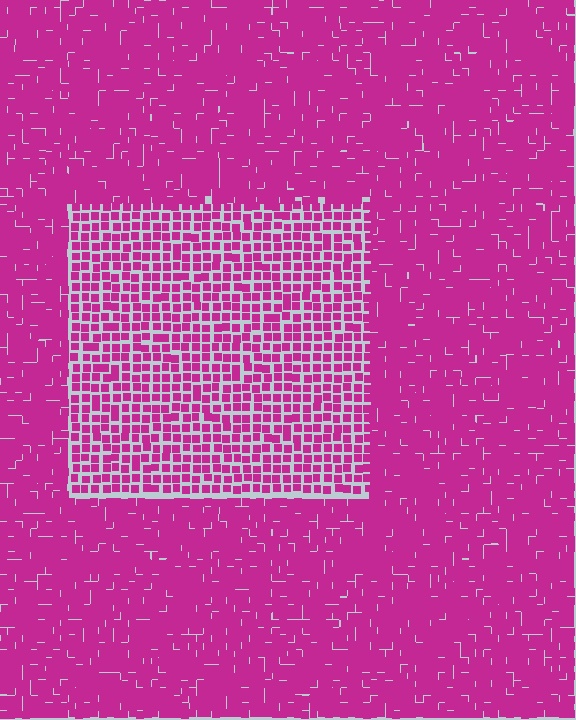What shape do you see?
I see a rectangle.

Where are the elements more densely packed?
The elements are more densely packed outside the rectangle boundary.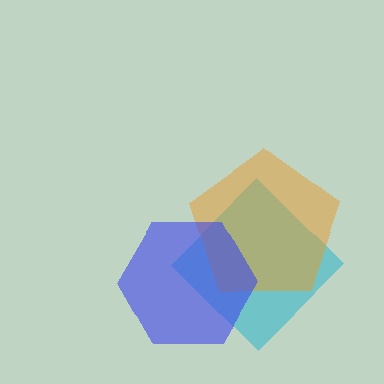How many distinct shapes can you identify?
There are 3 distinct shapes: a cyan diamond, an orange pentagon, a blue hexagon.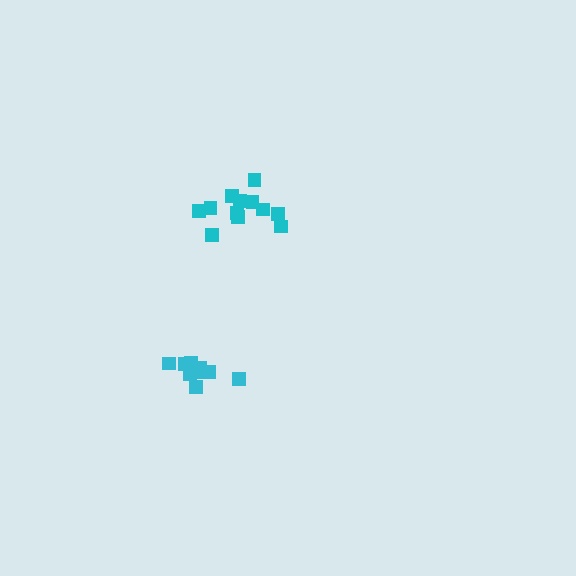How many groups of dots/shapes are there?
There are 2 groups.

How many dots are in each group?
Group 1: 10 dots, Group 2: 12 dots (22 total).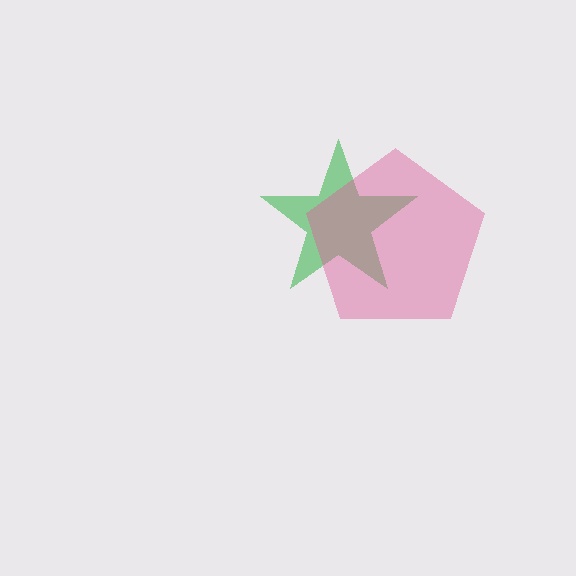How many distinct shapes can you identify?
There are 2 distinct shapes: a green star, a pink pentagon.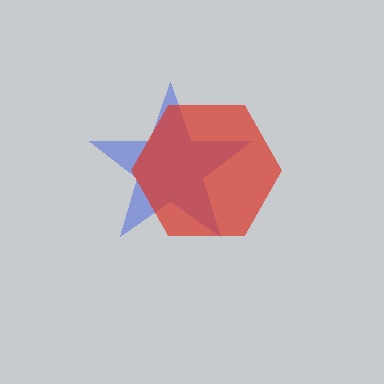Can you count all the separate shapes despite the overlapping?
Yes, there are 2 separate shapes.